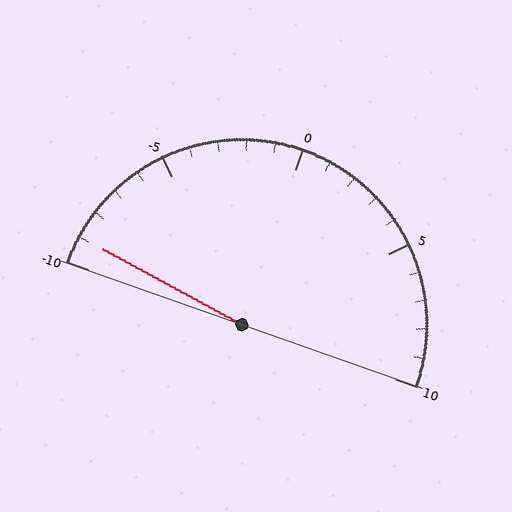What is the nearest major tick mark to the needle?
The nearest major tick mark is -10.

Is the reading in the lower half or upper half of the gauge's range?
The reading is in the lower half of the range (-10 to 10).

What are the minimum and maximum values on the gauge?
The gauge ranges from -10 to 10.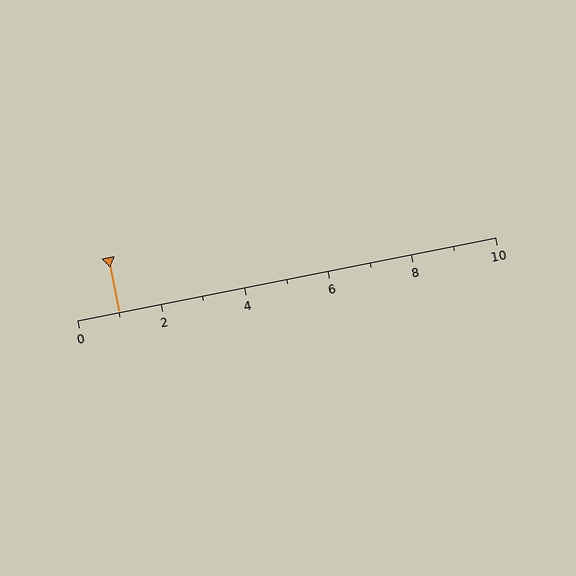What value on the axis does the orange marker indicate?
The marker indicates approximately 1.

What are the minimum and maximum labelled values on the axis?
The axis runs from 0 to 10.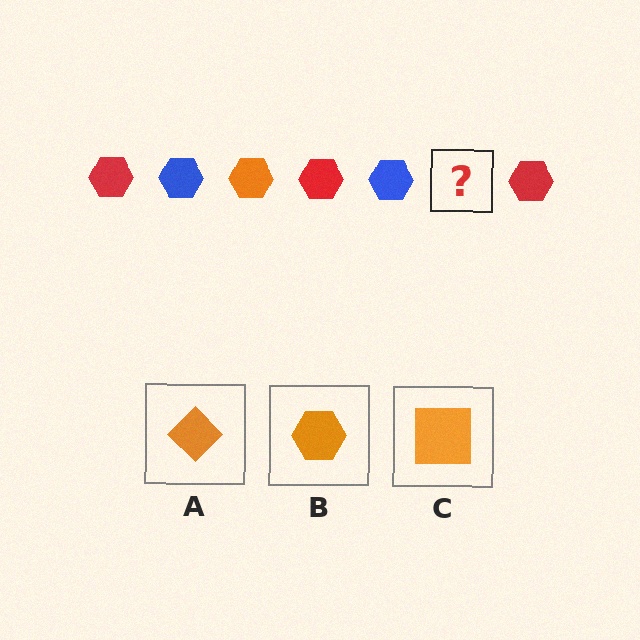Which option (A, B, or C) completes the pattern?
B.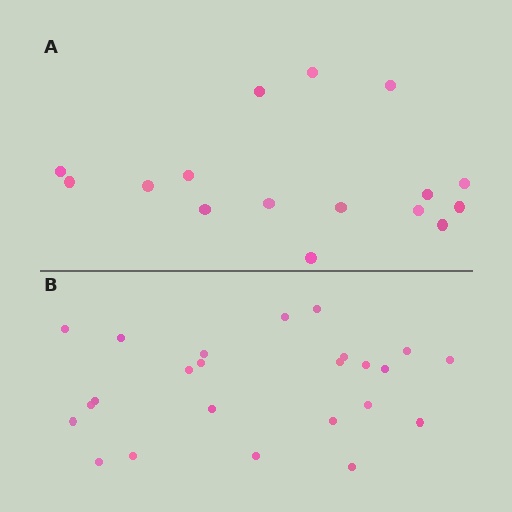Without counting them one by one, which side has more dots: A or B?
Region B (the bottom region) has more dots.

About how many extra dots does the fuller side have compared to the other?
Region B has roughly 8 or so more dots than region A.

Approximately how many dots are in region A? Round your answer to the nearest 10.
About 20 dots. (The exact count is 16, which rounds to 20.)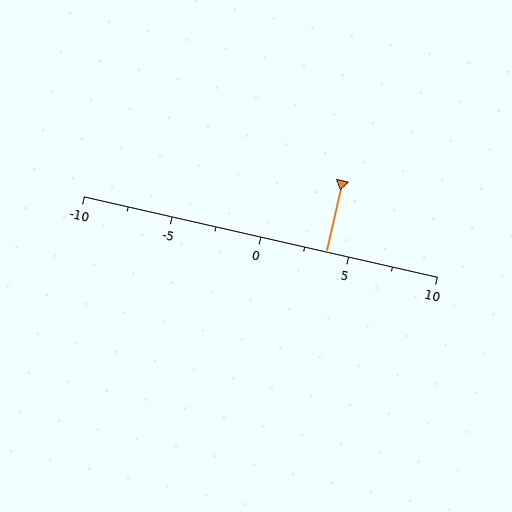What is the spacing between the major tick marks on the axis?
The major ticks are spaced 5 apart.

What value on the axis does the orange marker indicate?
The marker indicates approximately 3.8.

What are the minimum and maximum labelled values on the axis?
The axis runs from -10 to 10.